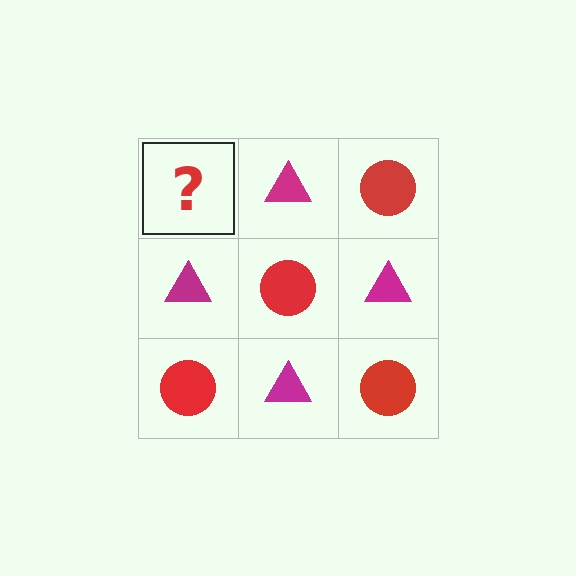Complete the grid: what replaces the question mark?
The question mark should be replaced with a red circle.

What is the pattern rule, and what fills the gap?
The rule is that it alternates red circle and magenta triangle in a checkerboard pattern. The gap should be filled with a red circle.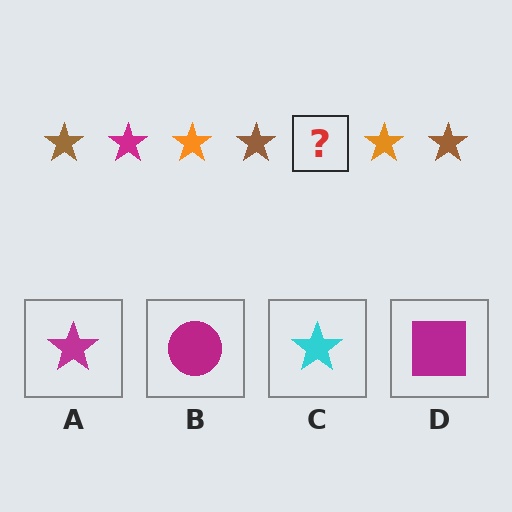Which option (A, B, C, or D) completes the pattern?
A.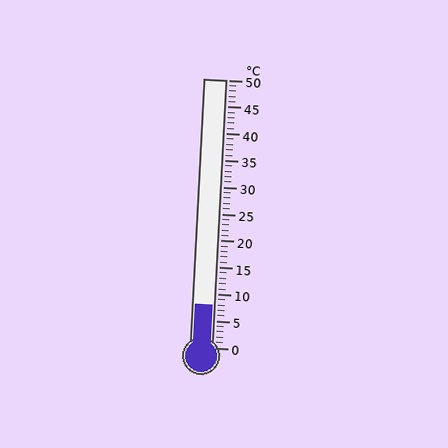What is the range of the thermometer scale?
The thermometer scale ranges from 0°C to 50°C.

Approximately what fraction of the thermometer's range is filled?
The thermometer is filled to approximately 15% of its range.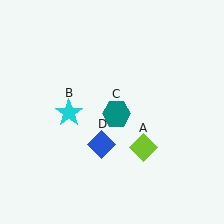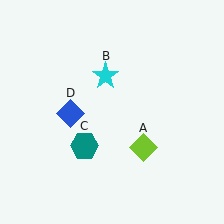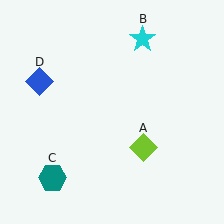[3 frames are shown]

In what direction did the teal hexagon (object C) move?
The teal hexagon (object C) moved down and to the left.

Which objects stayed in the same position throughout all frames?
Lime diamond (object A) remained stationary.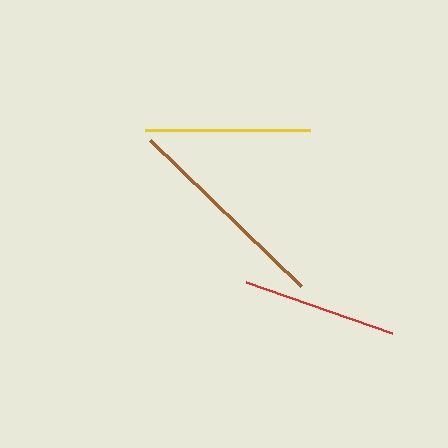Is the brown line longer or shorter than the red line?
The brown line is longer than the red line.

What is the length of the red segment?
The red segment is approximately 154 pixels long.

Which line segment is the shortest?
The red line is the shortest at approximately 154 pixels.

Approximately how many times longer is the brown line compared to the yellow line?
The brown line is approximately 1.3 times the length of the yellow line.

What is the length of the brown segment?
The brown segment is approximately 210 pixels long.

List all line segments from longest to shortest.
From longest to shortest: brown, yellow, red.